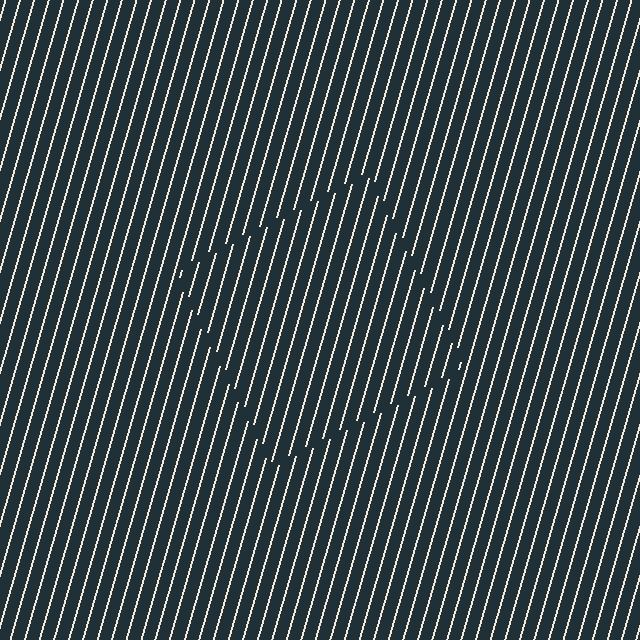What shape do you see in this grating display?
An illusory square. The interior of the shape contains the same grating, shifted by half a period — the contour is defined by the phase discontinuity where line-ends from the inner and outer gratings abut.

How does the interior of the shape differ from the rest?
The interior of the shape contains the same grating, shifted by half a period — the contour is defined by the phase discontinuity where line-ends from the inner and outer gratings abut.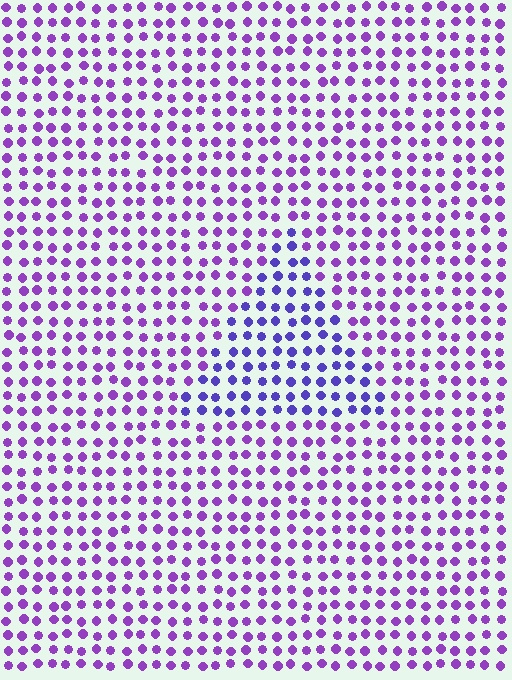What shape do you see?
I see a triangle.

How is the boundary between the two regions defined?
The boundary is defined purely by a slight shift in hue (about 30 degrees). Spacing, size, and orientation are identical on both sides.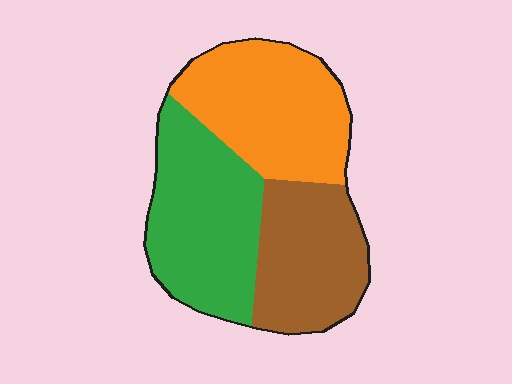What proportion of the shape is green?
Green takes up about three eighths (3/8) of the shape.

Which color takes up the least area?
Brown, at roughly 30%.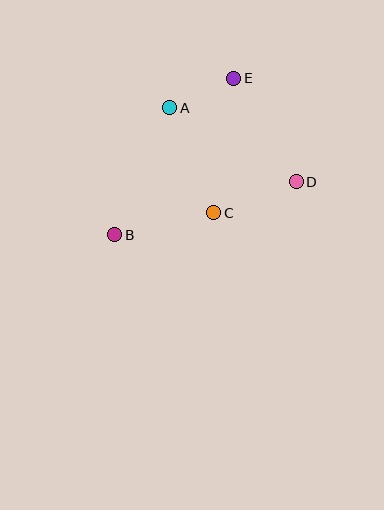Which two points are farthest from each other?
Points B and E are farthest from each other.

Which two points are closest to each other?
Points A and E are closest to each other.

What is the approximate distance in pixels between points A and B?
The distance between A and B is approximately 139 pixels.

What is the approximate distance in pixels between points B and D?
The distance between B and D is approximately 189 pixels.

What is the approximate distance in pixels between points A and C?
The distance between A and C is approximately 114 pixels.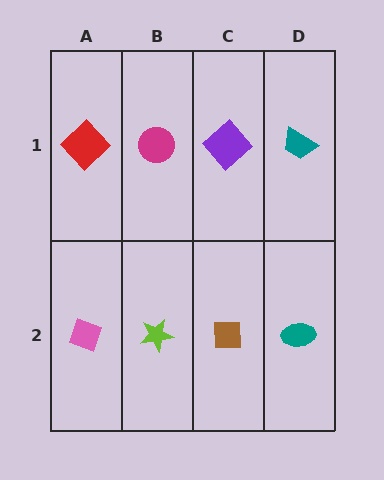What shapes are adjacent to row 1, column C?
A brown square (row 2, column C), a magenta circle (row 1, column B), a teal trapezoid (row 1, column D).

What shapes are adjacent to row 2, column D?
A teal trapezoid (row 1, column D), a brown square (row 2, column C).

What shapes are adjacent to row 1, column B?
A lime star (row 2, column B), a red diamond (row 1, column A), a purple diamond (row 1, column C).